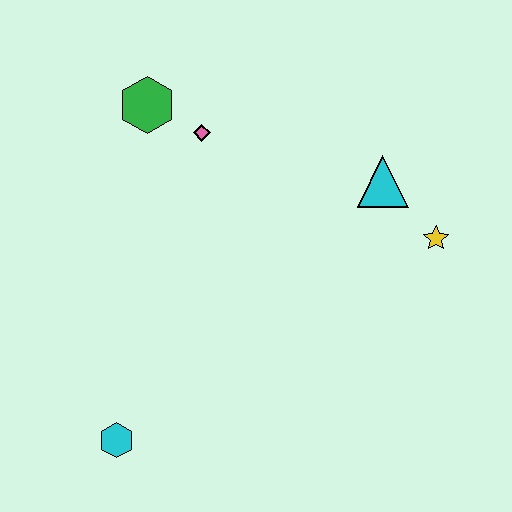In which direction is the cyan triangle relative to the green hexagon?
The cyan triangle is to the right of the green hexagon.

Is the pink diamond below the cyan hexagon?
No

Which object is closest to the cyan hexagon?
The pink diamond is closest to the cyan hexagon.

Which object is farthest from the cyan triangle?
The cyan hexagon is farthest from the cyan triangle.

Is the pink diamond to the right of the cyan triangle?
No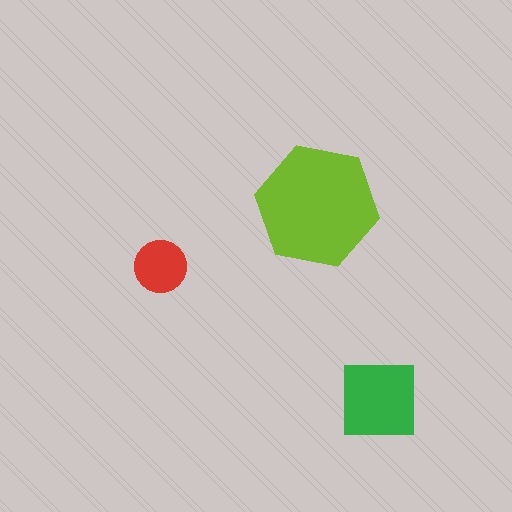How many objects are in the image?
There are 3 objects in the image.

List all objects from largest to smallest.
The lime hexagon, the green square, the red circle.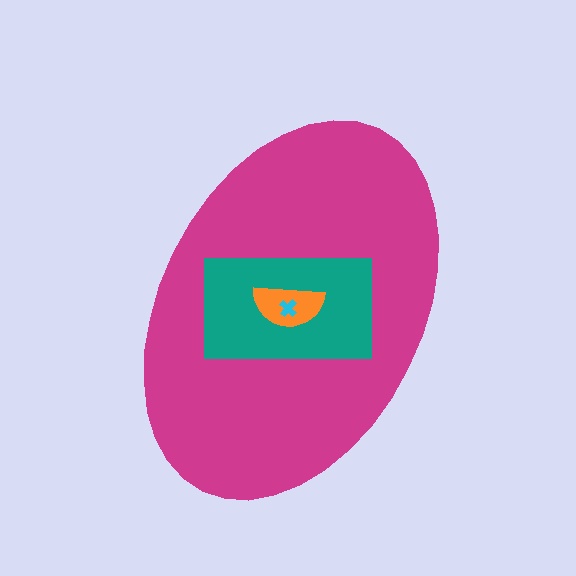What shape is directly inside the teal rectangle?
The orange semicircle.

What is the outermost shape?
The magenta ellipse.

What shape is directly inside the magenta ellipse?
The teal rectangle.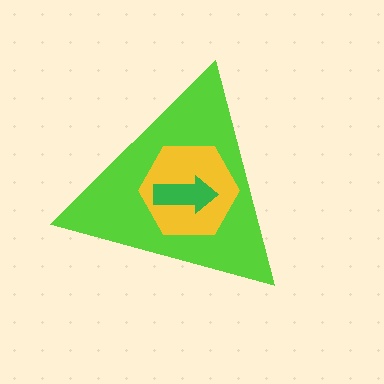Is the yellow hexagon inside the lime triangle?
Yes.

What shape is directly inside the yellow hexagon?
The green arrow.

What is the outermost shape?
The lime triangle.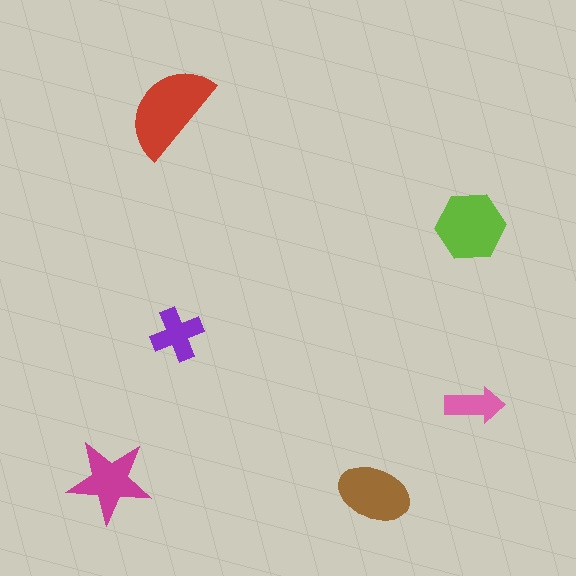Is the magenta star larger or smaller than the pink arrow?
Larger.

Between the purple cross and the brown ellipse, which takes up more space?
The brown ellipse.